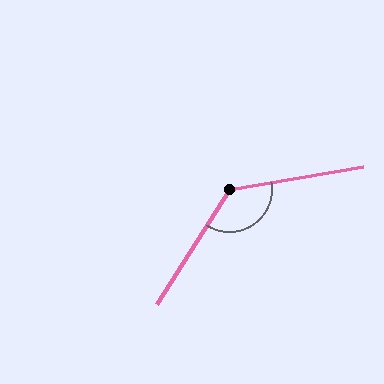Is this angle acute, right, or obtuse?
It is obtuse.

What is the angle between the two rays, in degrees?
Approximately 132 degrees.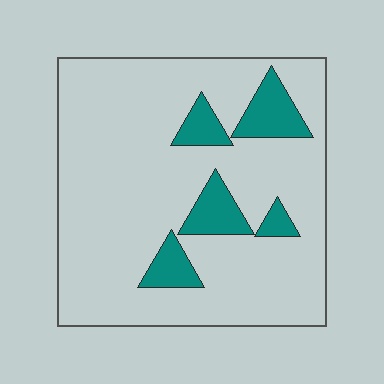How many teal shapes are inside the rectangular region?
5.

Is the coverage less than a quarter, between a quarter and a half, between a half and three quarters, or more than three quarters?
Less than a quarter.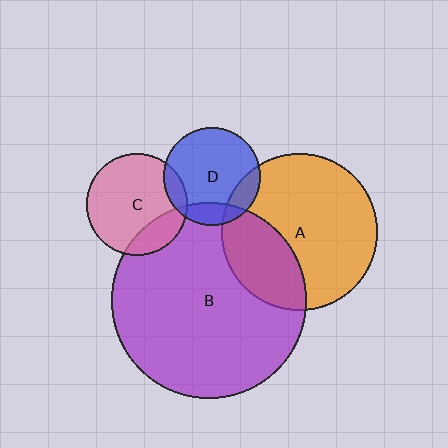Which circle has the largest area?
Circle B (purple).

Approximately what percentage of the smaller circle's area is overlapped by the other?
Approximately 15%.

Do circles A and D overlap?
Yes.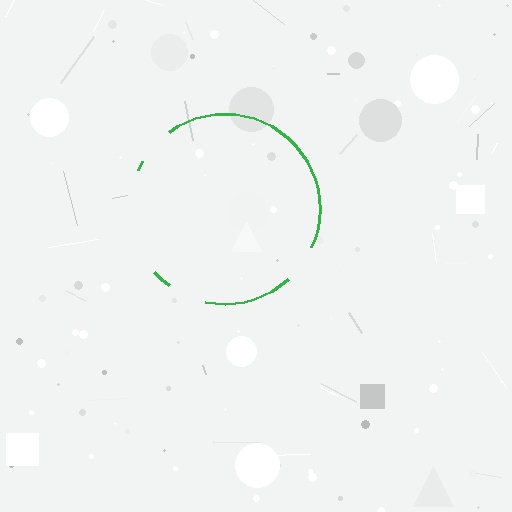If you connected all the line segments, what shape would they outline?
They would outline a circle.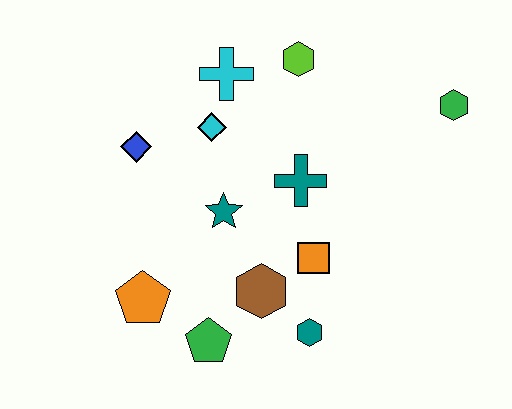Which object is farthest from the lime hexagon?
The green pentagon is farthest from the lime hexagon.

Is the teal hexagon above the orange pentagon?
No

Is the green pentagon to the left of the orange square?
Yes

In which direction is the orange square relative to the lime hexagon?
The orange square is below the lime hexagon.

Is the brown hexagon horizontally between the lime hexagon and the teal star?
Yes